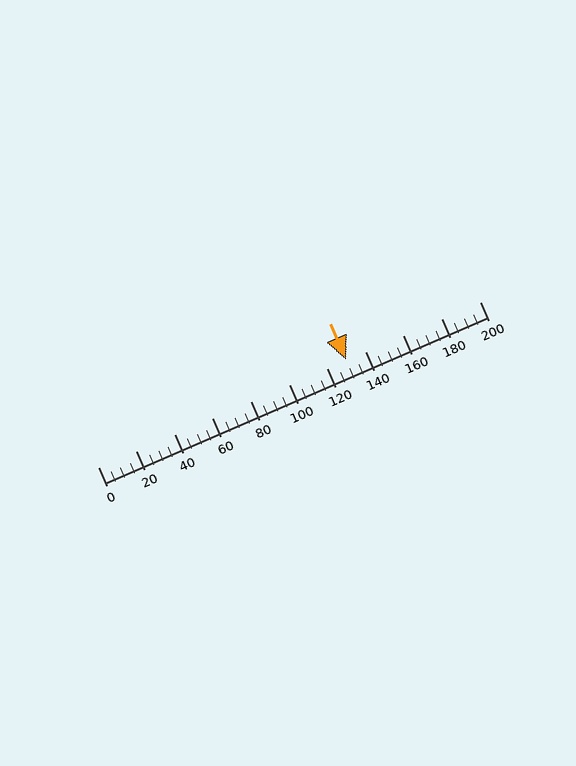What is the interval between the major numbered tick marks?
The major tick marks are spaced 20 units apart.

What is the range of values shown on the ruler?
The ruler shows values from 0 to 200.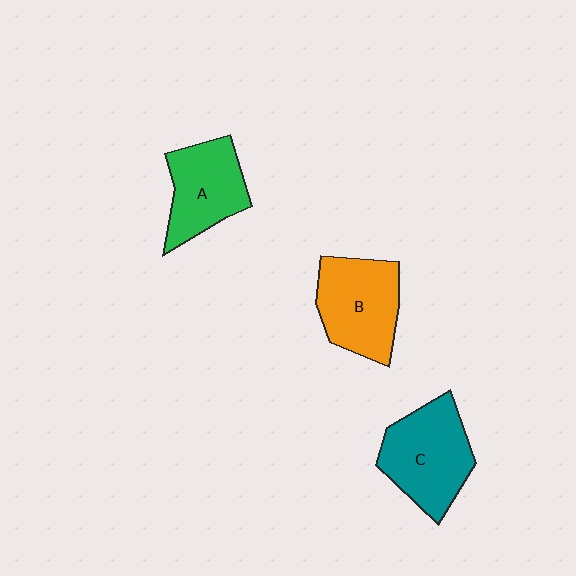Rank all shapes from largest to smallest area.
From largest to smallest: C (teal), B (orange), A (green).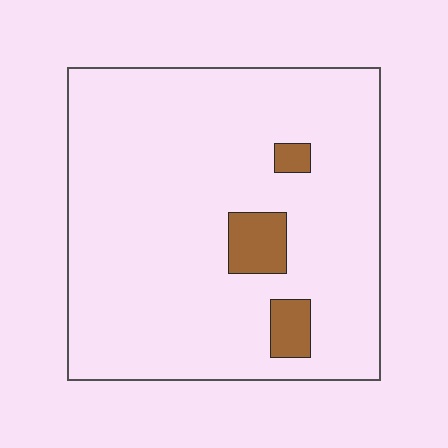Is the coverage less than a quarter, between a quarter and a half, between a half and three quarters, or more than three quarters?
Less than a quarter.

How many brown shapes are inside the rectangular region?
3.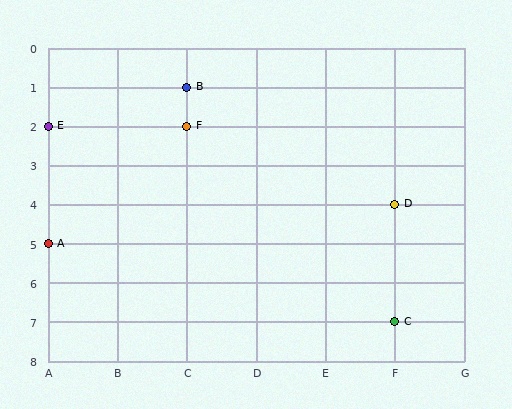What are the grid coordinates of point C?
Point C is at grid coordinates (F, 7).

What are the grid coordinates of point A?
Point A is at grid coordinates (A, 5).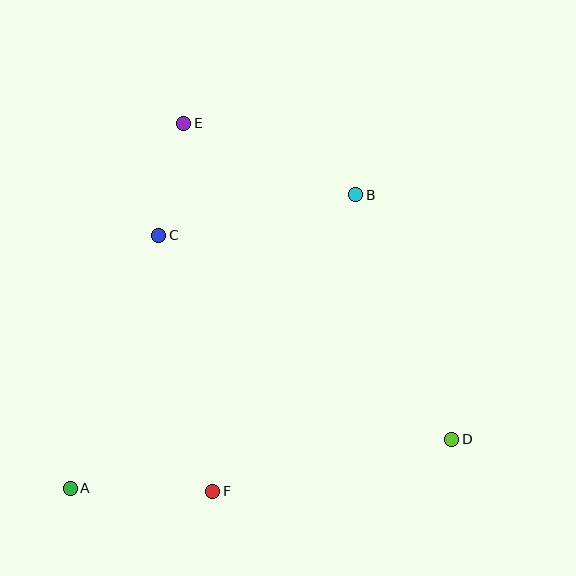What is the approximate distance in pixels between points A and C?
The distance between A and C is approximately 268 pixels.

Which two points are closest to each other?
Points C and E are closest to each other.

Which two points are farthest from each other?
Points D and E are farthest from each other.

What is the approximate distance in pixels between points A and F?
The distance between A and F is approximately 142 pixels.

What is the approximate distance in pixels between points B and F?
The distance between B and F is approximately 330 pixels.